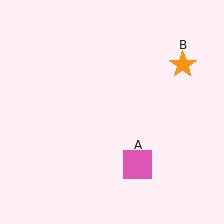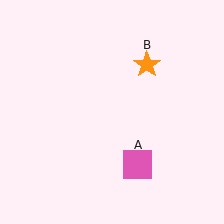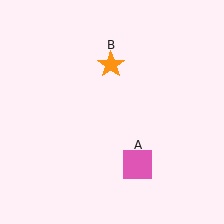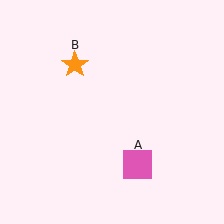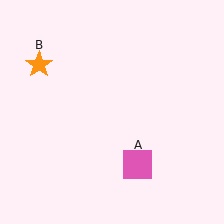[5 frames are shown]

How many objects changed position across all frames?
1 object changed position: orange star (object B).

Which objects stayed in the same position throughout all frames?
Pink square (object A) remained stationary.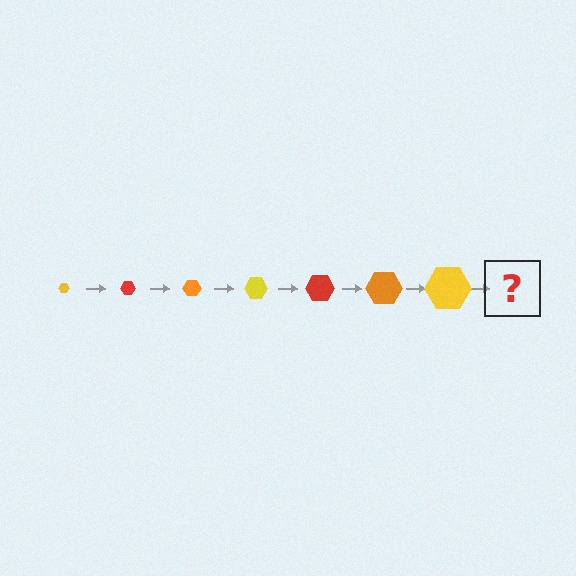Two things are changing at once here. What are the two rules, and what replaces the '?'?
The two rules are that the hexagon grows larger each step and the color cycles through yellow, red, and orange. The '?' should be a red hexagon, larger than the previous one.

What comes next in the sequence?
The next element should be a red hexagon, larger than the previous one.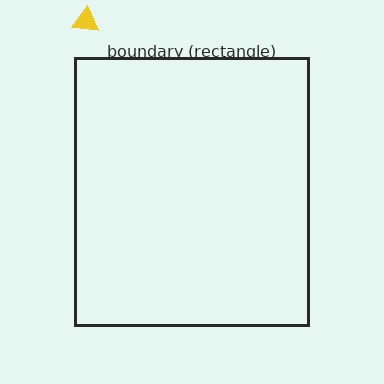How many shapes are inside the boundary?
0 inside, 1 outside.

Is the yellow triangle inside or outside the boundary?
Outside.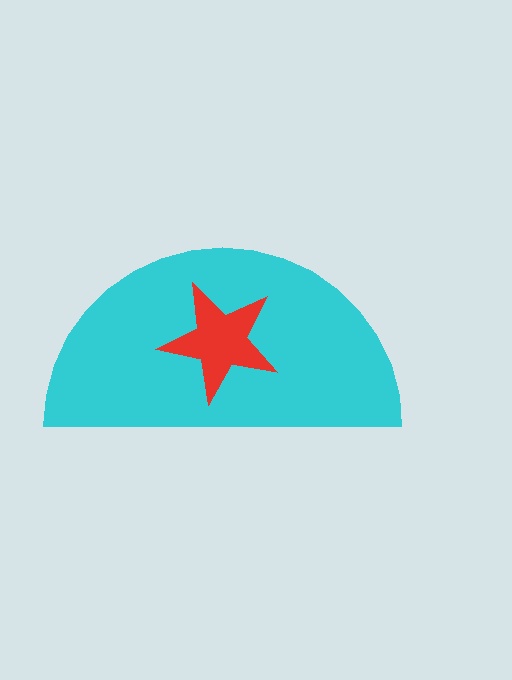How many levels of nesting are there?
2.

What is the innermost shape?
The red star.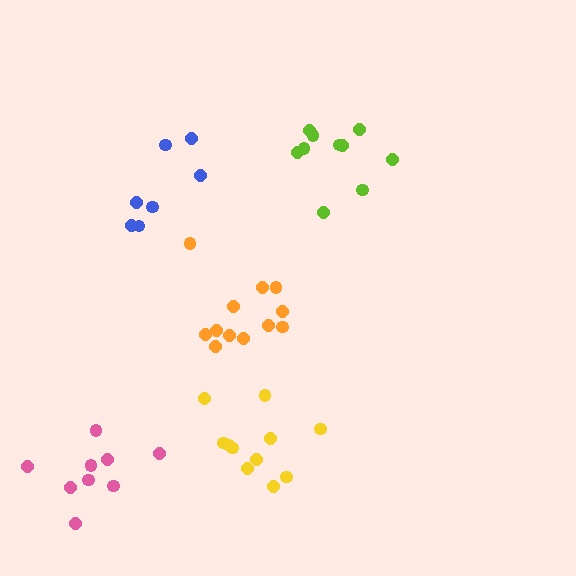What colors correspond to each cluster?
The clusters are colored: orange, lime, yellow, blue, pink.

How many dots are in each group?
Group 1: 12 dots, Group 2: 10 dots, Group 3: 11 dots, Group 4: 7 dots, Group 5: 9 dots (49 total).